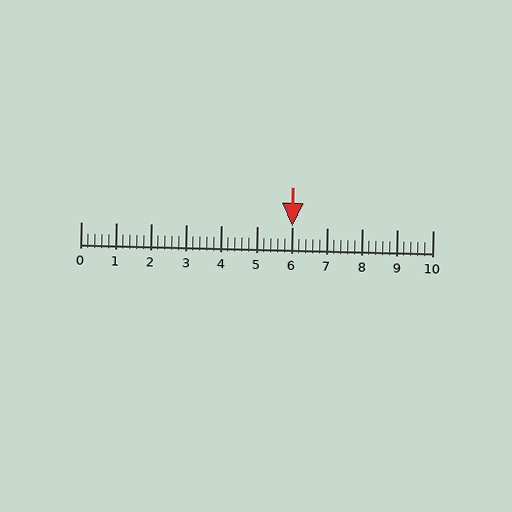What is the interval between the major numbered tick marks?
The major tick marks are spaced 1 units apart.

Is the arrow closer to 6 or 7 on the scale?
The arrow is closer to 6.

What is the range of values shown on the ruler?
The ruler shows values from 0 to 10.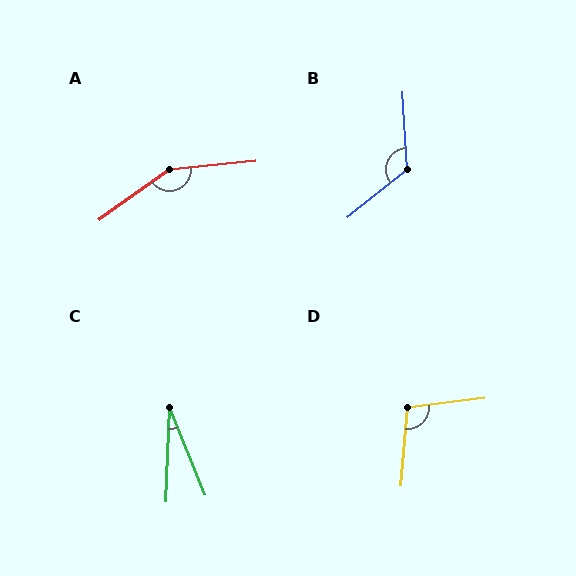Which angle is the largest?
A, at approximately 150 degrees.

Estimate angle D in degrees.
Approximately 101 degrees.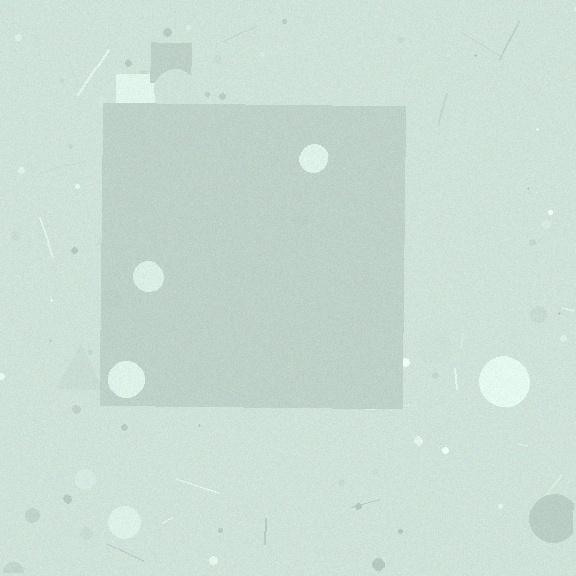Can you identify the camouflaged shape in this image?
The camouflaged shape is a square.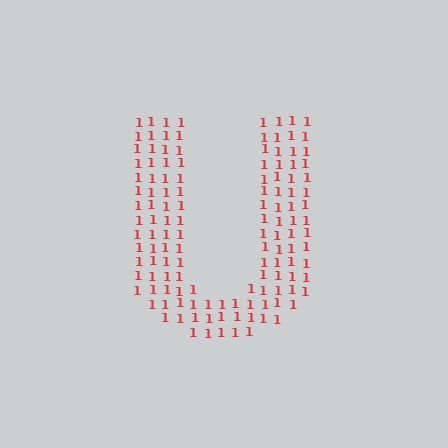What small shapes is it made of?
It is made of small digit 1's.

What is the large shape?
The large shape is the letter U.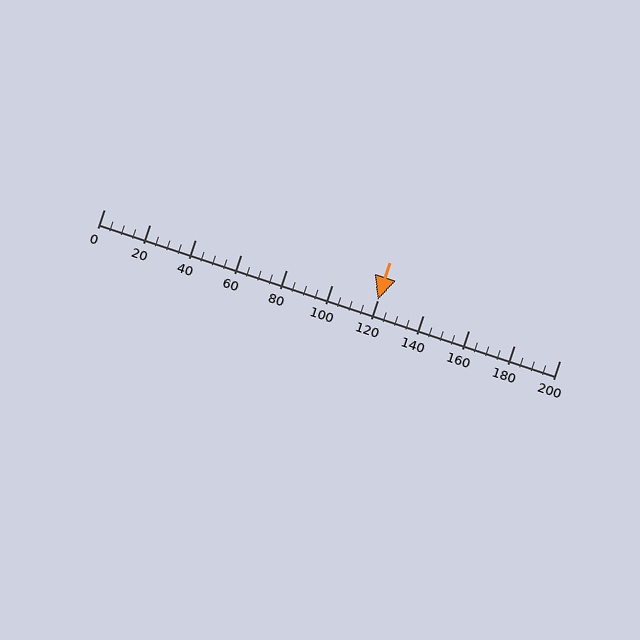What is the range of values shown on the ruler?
The ruler shows values from 0 to 200.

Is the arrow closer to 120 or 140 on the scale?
The arrow is closer to 120.